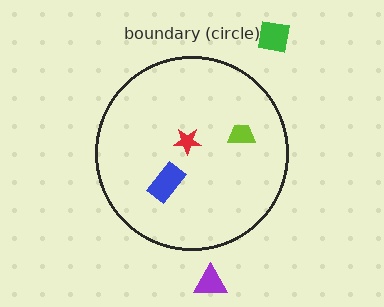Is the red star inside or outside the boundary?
Inside.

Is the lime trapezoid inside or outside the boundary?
Inside.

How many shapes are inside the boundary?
3 inside, 2 outside.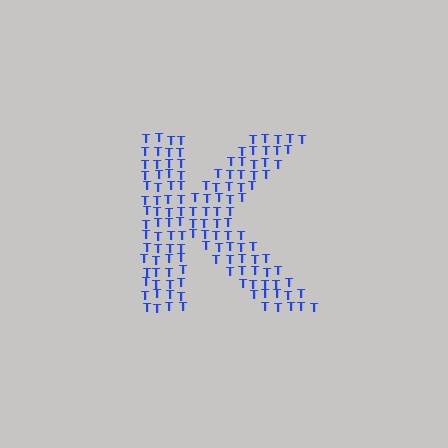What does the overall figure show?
The overall figure shows the letter K.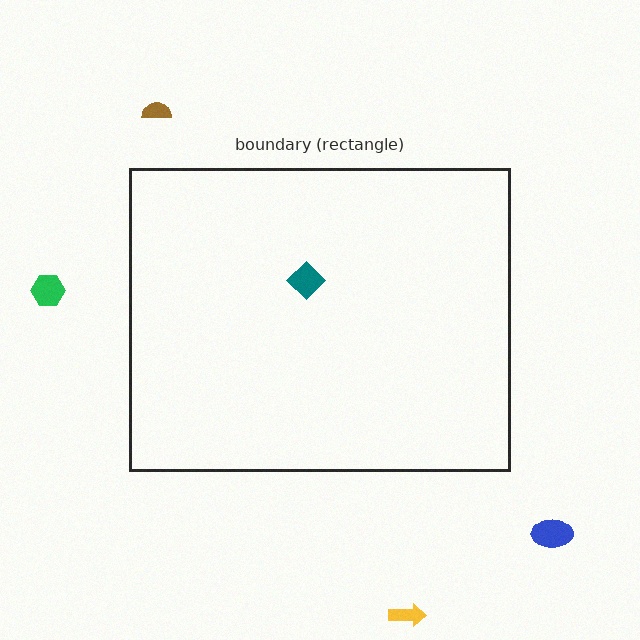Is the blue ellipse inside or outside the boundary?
Outside.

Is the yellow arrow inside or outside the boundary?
Outside.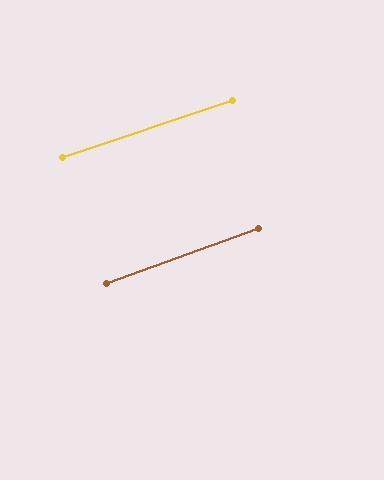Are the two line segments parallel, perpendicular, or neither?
Parallel — their directions differ by only 1.2°.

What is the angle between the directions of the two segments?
Approximately 1 degree.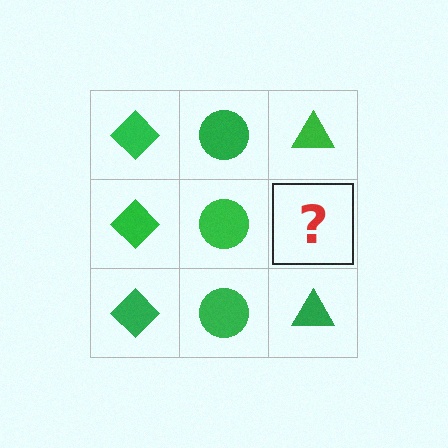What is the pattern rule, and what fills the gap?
The rule is that each column has a consistent shape. The gap should be filled with a green triangle.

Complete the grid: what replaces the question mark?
The question mark should be replaced with a green triangle.